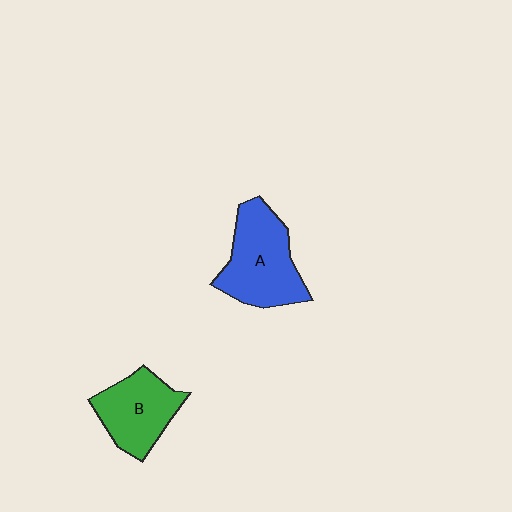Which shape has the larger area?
Shape A (blue).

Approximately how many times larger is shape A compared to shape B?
Approximately 1.3 times.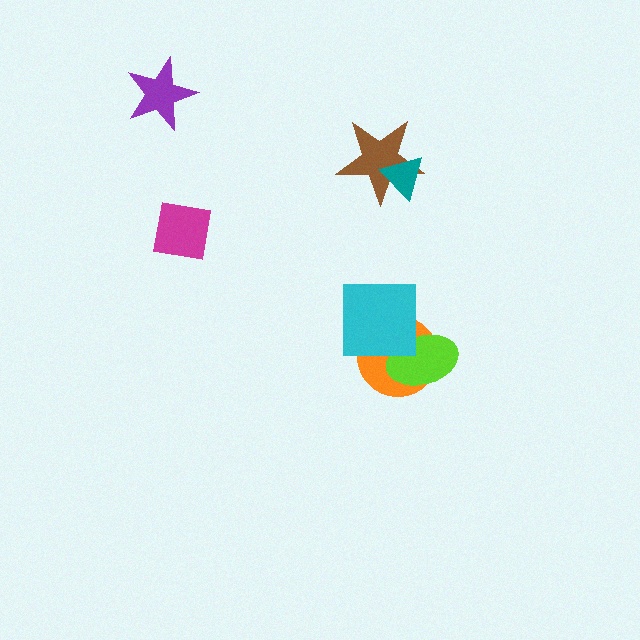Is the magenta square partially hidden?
No, no other shape covers it.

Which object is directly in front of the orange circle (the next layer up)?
The lime ellipse is directly in front of the orange circle.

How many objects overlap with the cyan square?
2 objects overlap with the cyan square.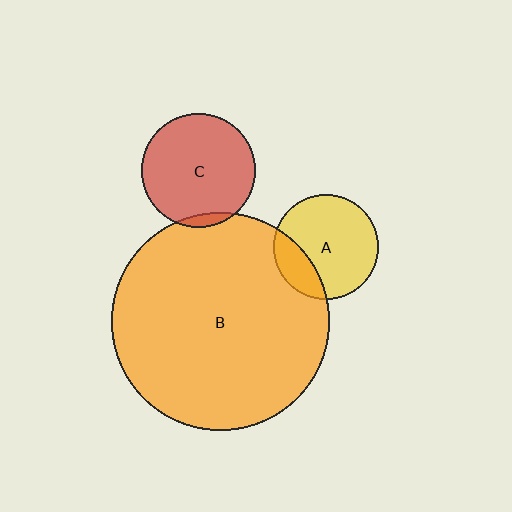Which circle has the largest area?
Circle B (orange).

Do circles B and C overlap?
Yes.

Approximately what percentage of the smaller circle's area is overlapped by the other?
Approximately 5%.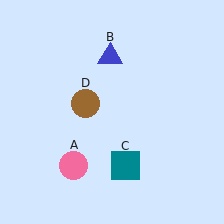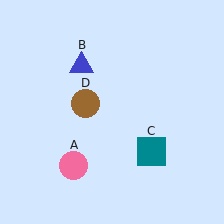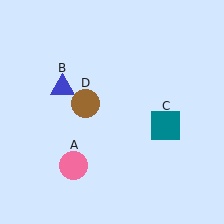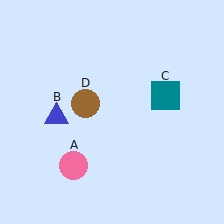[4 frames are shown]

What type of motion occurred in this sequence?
The blue triangle (object B), teal square (object C) rotated counterclockwise around the center of the scene.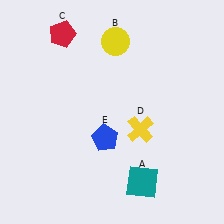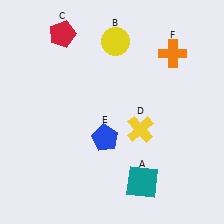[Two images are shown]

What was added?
An orange cross (F) was added in Image 2.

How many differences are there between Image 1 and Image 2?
There is 1 difference between the two images.